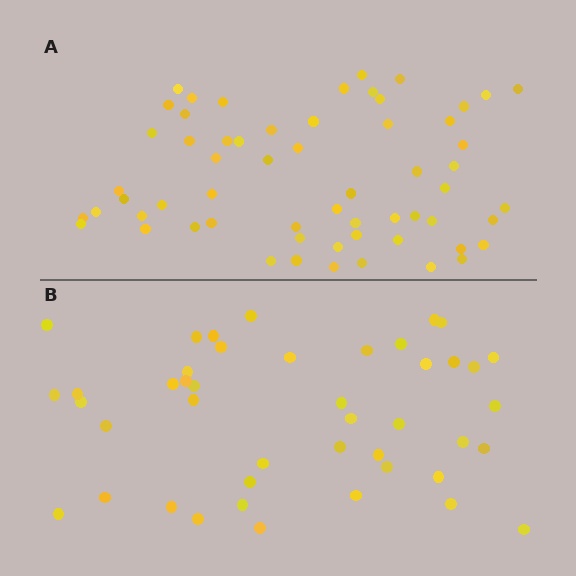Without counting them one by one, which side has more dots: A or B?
Region A (the top region) has more dots.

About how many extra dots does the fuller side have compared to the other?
Region A has approximately 15 more dots than region B.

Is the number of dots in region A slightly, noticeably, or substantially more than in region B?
Region A has noticeably more, but not dramatically so. The ratio is roughly 1.4 to 1.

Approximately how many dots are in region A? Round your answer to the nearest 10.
About 60 dots.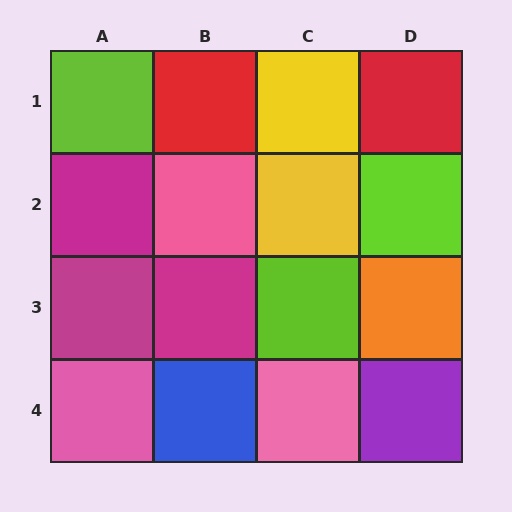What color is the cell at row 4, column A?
Pink.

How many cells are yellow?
2 cells are yellow.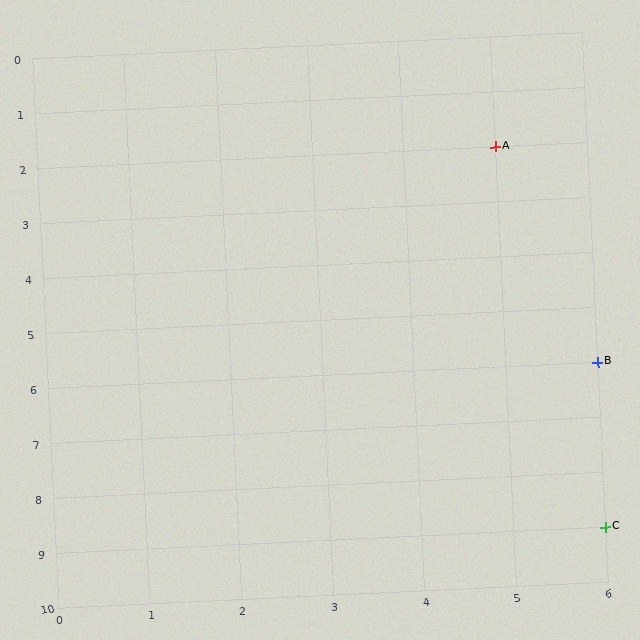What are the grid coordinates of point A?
Point A is at grid coordinates (5, 2).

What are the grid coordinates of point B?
Point B is at grid coordinates (6, 6).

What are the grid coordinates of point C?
Point C is at grid coordinates (6, 9).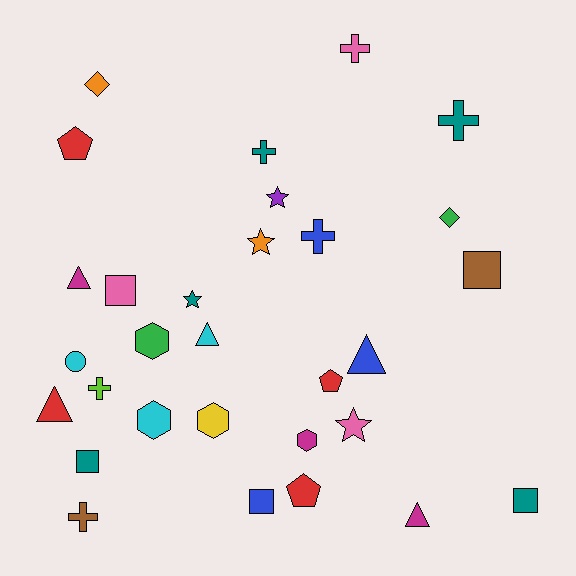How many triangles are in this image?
There are 5 triangles.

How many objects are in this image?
There are 30 objects.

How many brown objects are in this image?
There are 2 brown objects.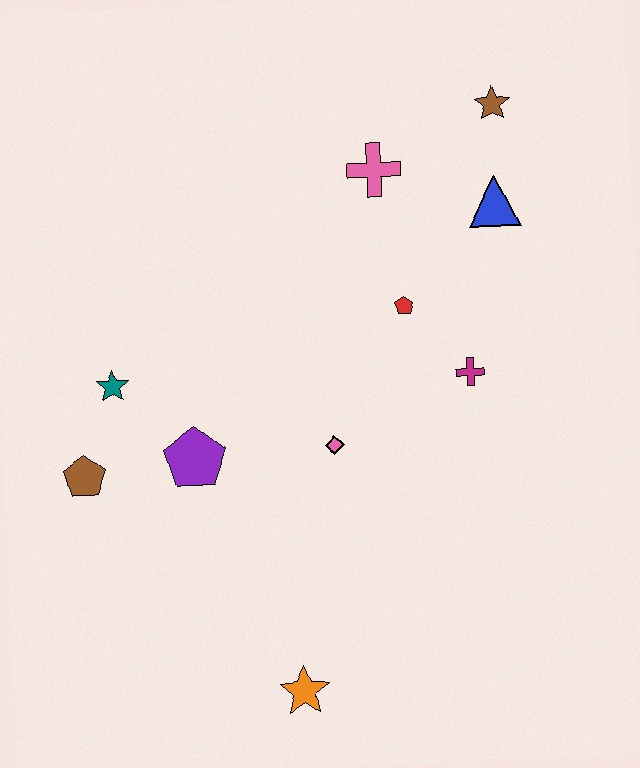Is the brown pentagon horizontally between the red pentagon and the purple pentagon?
No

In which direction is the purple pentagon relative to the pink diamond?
The purple pentagon is to the left of the pink diamond.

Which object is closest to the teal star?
The brown pentagon is closest to the teal star.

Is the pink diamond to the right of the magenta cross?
No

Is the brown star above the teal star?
Yes